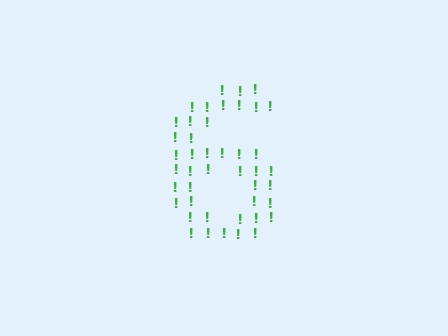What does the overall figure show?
The overall figure shows the digit 6.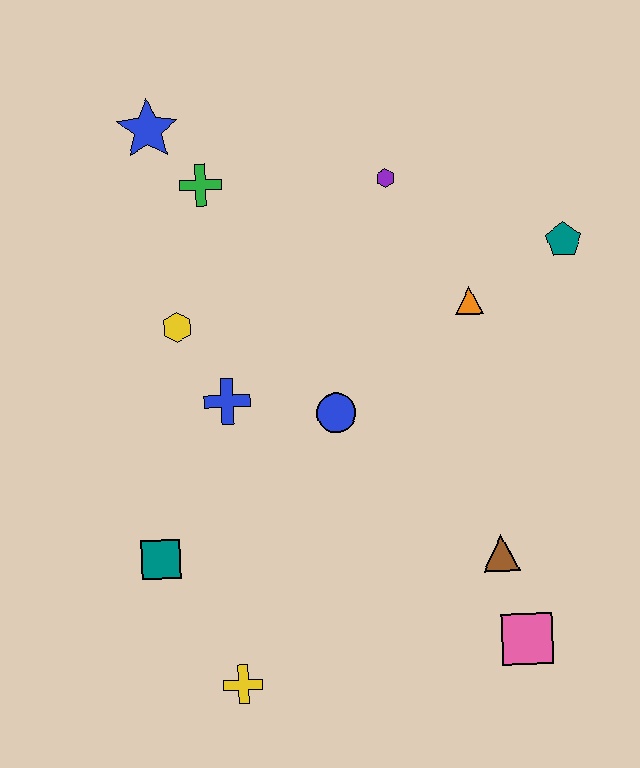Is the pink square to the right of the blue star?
Yes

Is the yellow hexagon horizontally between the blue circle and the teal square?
Yes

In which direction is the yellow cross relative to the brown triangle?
The yellow cross is to the left of the brown triangle.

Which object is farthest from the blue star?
The pink square is farthest from the blue star.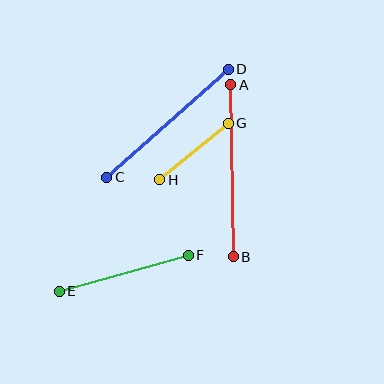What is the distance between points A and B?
The distance is approximately 172 pixels.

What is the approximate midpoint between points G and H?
The midpoint is at approximately (194, 152) pixels.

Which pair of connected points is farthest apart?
Points A and B are farthest apart.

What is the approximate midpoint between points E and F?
The midpoint is at approximately (124, 273) pixels.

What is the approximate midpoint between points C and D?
The midpoint is at approximately (168, 123) pixels.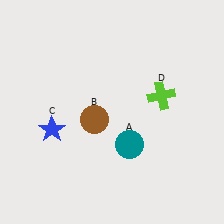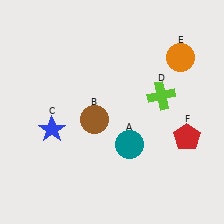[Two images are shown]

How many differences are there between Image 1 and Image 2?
There are 2 differences between the two images.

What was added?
An orange circle (E), a red pentagon (F) were added in Image 2.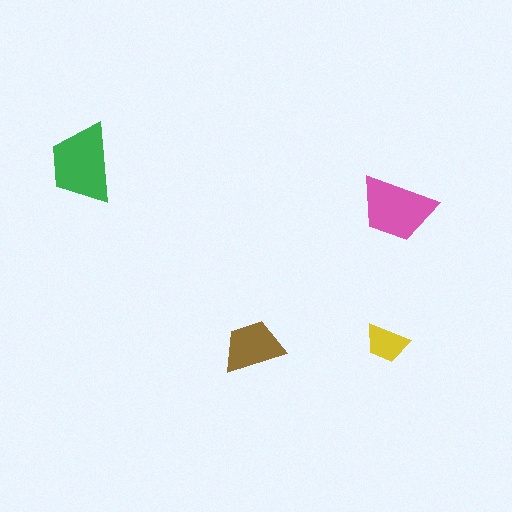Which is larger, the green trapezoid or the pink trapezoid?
The green one.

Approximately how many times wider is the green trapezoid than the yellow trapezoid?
About 2 times wider.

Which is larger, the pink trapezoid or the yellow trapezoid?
The pink one.